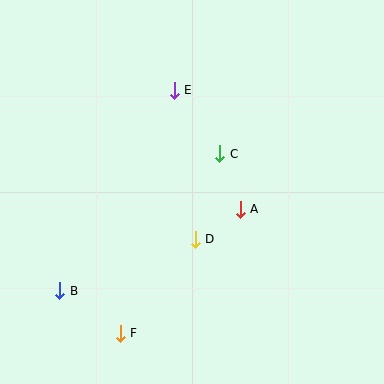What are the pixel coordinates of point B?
Point B is at (60, 291).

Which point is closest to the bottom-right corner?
Point A is closest to the bottom-right corner.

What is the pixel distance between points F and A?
The distance between F and A is 172 pixels.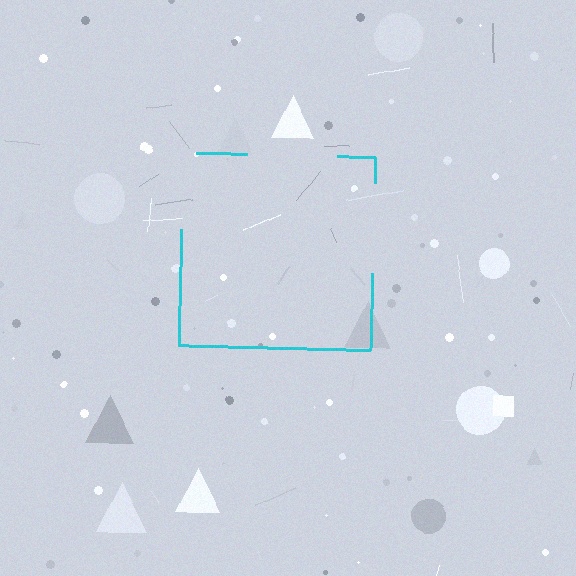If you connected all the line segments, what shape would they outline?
They would outline a square.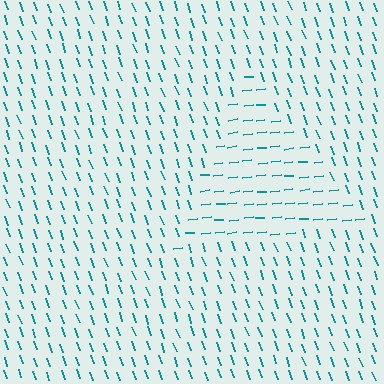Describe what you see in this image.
The image is filled with small teal line segments. A triangle region in the image has lines oriented differently from the surrounding lines, creating a visible texture boundary.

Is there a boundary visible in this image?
Yes, there is a texture boundary formed by a change in line orientation.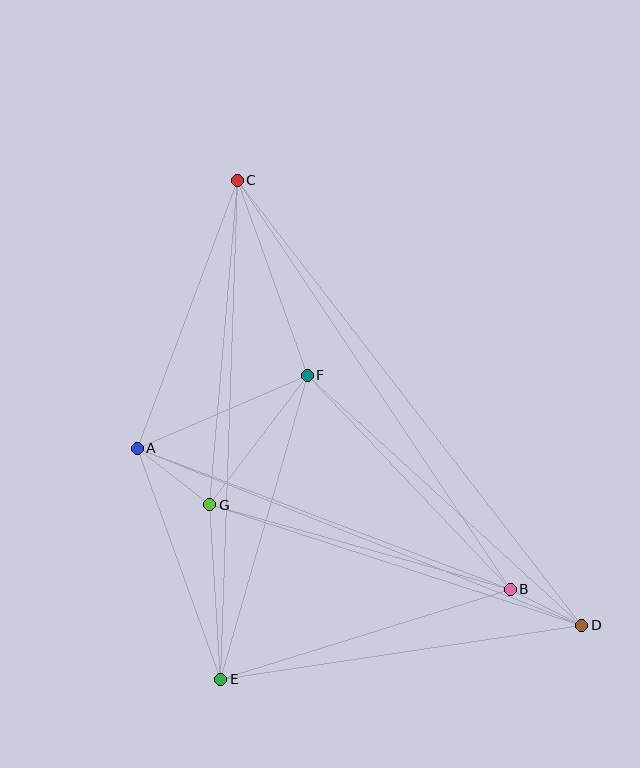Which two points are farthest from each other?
Points C and D are farthest from each other.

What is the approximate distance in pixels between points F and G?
The distance between F and G is approximately 162 pixels.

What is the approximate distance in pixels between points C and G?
The distance between C and G is approximately 326 pixels.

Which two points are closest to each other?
Points B and D are closest to each other.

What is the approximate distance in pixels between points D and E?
The distance between D and E is approximately 365 pixels.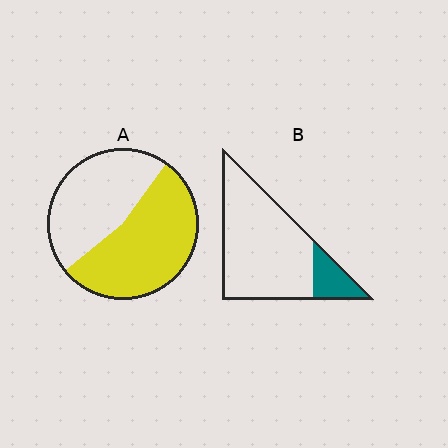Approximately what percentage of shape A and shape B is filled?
A is approximately 55% and B is approximately 15%.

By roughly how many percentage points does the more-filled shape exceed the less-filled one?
By roughly 40 percentage points (A over B).